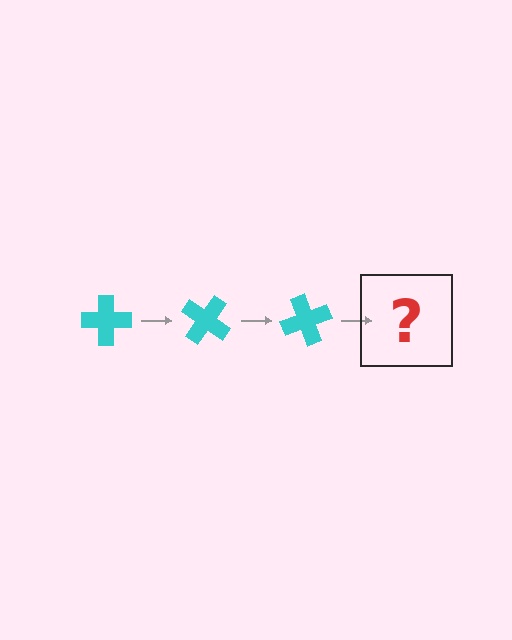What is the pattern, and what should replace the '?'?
The pattern is that the cross rotates 35 degrees each step. The '?' should be a cyan cross rotated 105 degrees.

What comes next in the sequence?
The next element should be a cyan cross rotated 105 degrees.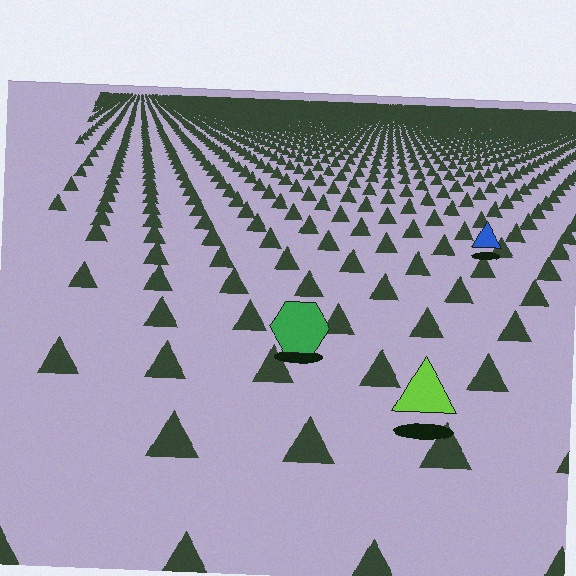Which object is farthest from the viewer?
The blue triangle is farthest from the viewer. It appears smaller and the ground texture around it is denser.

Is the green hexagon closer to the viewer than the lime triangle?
No. The lime triangle is closer — you can tell from the texture gradient: the ground texture is coarser near it.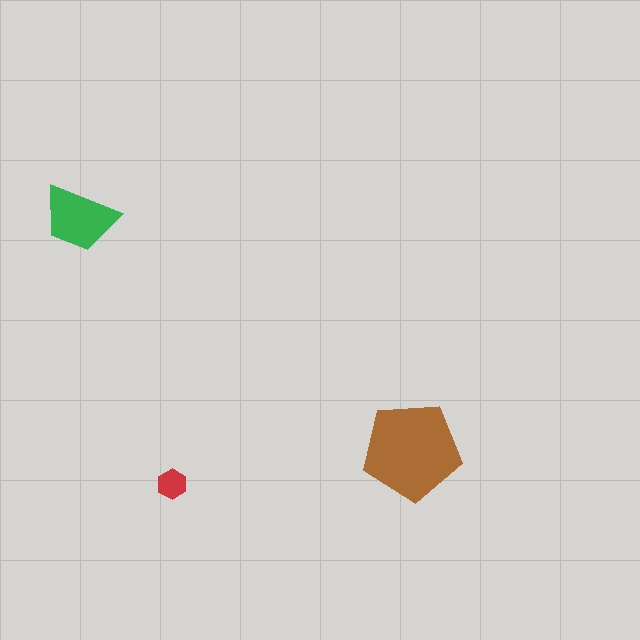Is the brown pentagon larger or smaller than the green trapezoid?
Larger.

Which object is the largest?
The brown pentagon.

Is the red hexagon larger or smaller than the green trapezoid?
Smaller.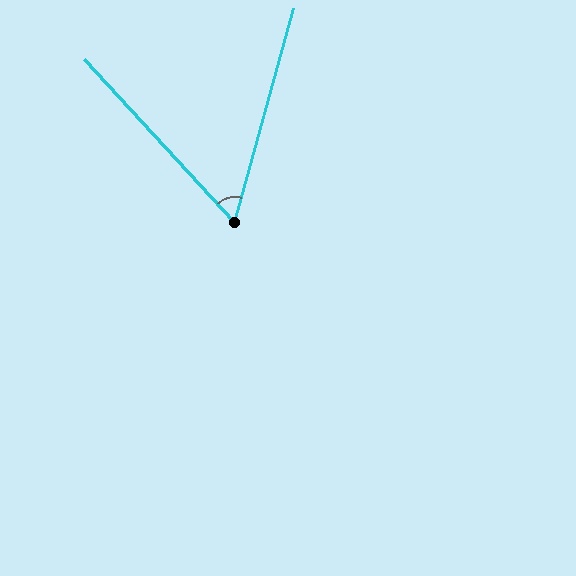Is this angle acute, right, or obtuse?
It is acute.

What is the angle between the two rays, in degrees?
Approximately 58 degrees.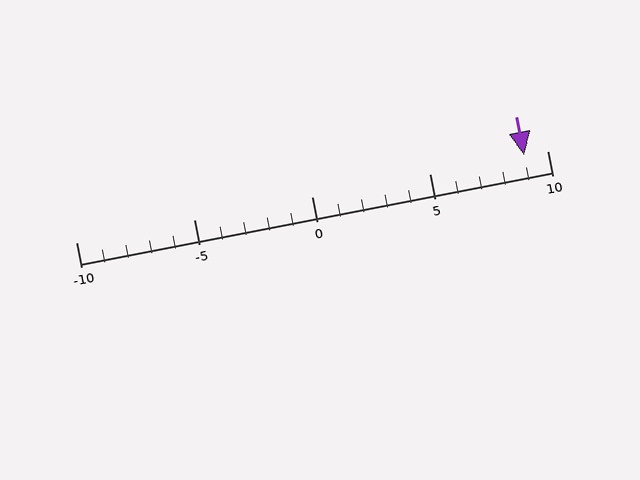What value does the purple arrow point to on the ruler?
The purple arrow points to approximately 9.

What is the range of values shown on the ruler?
The ruler shows values from -10 to 10.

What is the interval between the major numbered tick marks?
The major tick marks are spaced 5 units apart.